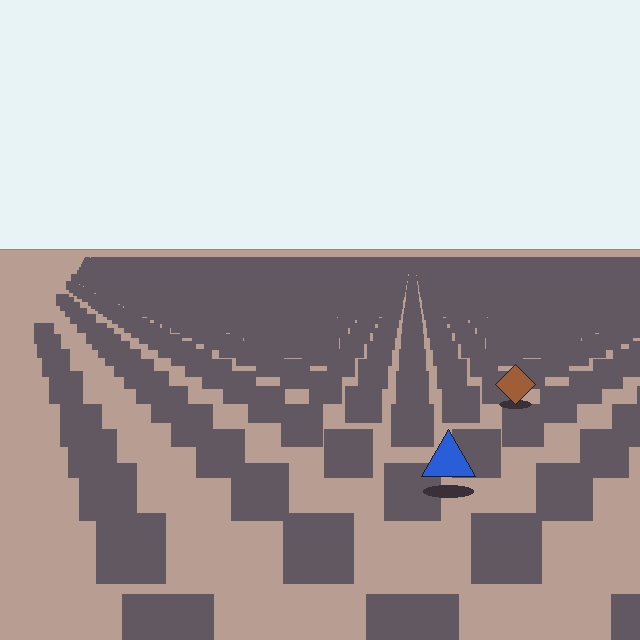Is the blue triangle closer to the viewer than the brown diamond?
Yes. The blue triangle is closer — you can tell from the texture gradient: the ground texture is coarser near it.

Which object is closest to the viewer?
The blue triangle is closest. The texture marks near it are larger and more spread out.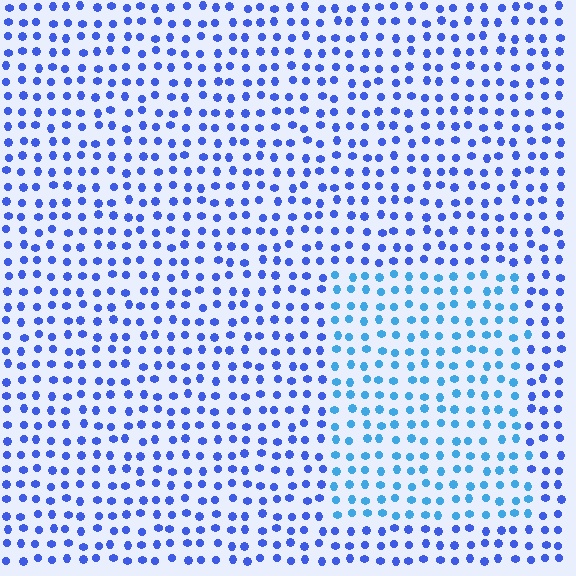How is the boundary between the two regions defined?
The boundary is defined purely by a slight shift in hue (about 29 degrees). Spacing, size, and orientation are identical on both sides.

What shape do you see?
I see a rectangle.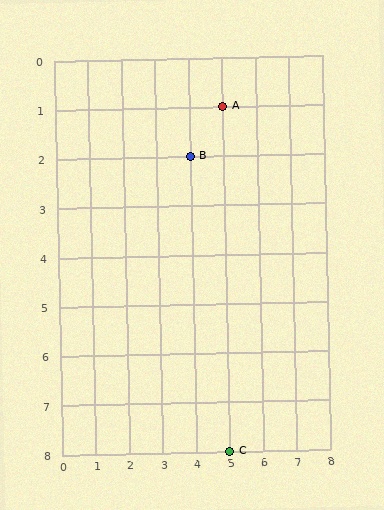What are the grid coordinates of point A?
Point A is at grid coordinates (5, 1).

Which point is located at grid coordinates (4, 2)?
Point B is at (4, 2).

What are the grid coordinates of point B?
Point B is at grid coordinates (4, 2).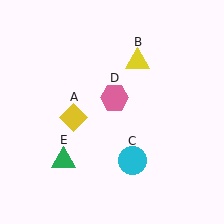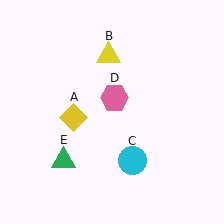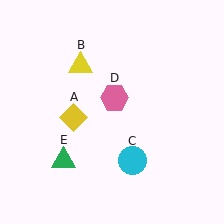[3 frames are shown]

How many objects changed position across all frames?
1 object changed position: yellow triangle (object B).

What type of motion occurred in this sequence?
The yellow triangle (object B) rotated counterclockwise around the center of the scene.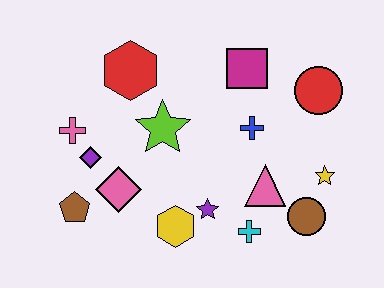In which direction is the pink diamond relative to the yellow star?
The pink diamond is to the left of the yellow star.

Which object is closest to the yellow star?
The brown circle is closest to the yellow star.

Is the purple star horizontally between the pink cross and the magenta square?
Yes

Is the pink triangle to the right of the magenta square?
Yes